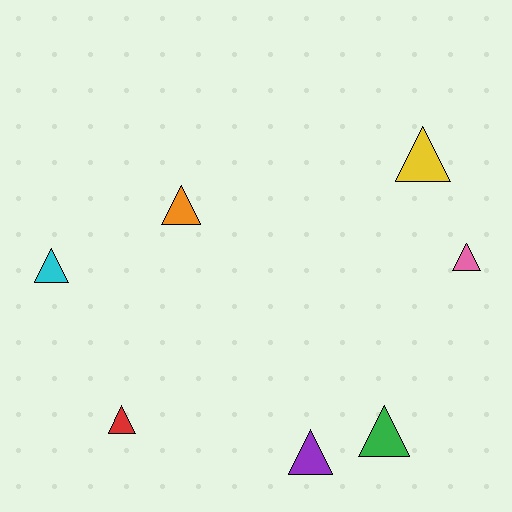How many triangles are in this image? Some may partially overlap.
There are 7 triangles.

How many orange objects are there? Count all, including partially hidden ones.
There is 1 orange object.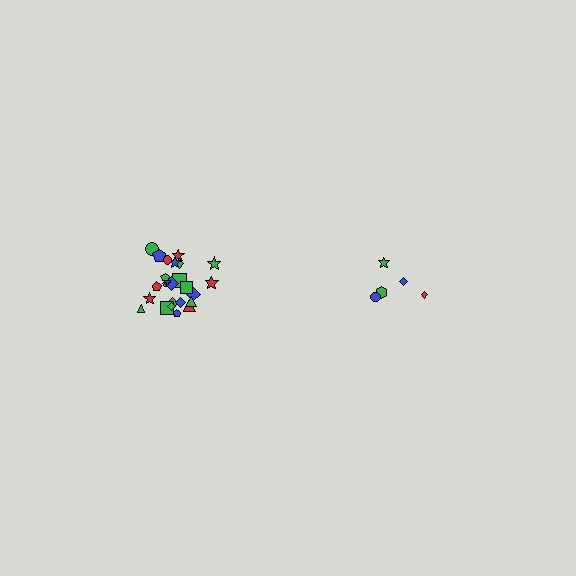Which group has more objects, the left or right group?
The left group.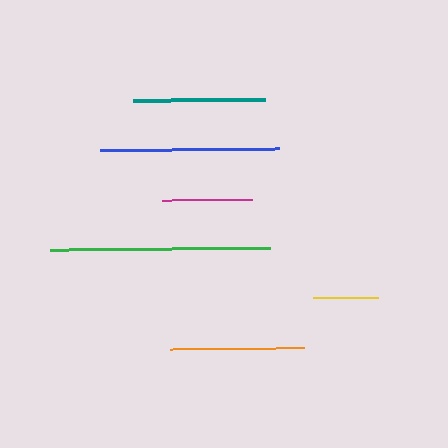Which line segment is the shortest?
The yellow line is the shortest at approximately 65 pixels.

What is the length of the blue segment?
The blue segment is approximately 179 pixels long.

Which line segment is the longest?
The green line is the longest at approximately 220 pixels.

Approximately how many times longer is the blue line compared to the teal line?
The blue line is approximately 1.4 times the length of the teal line.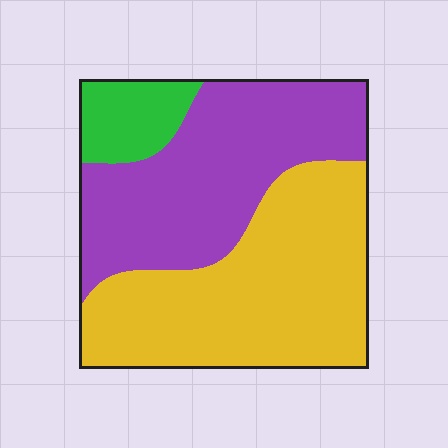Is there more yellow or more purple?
Yellow.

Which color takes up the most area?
Yellow, at roughly 50%.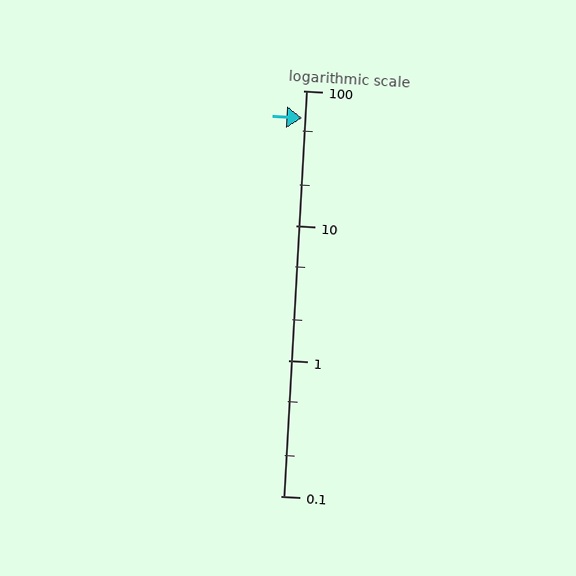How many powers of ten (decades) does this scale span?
The scale spans 3 decades, from 0.1 to 100.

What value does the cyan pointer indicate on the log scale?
The pointer indicates approximately 63.